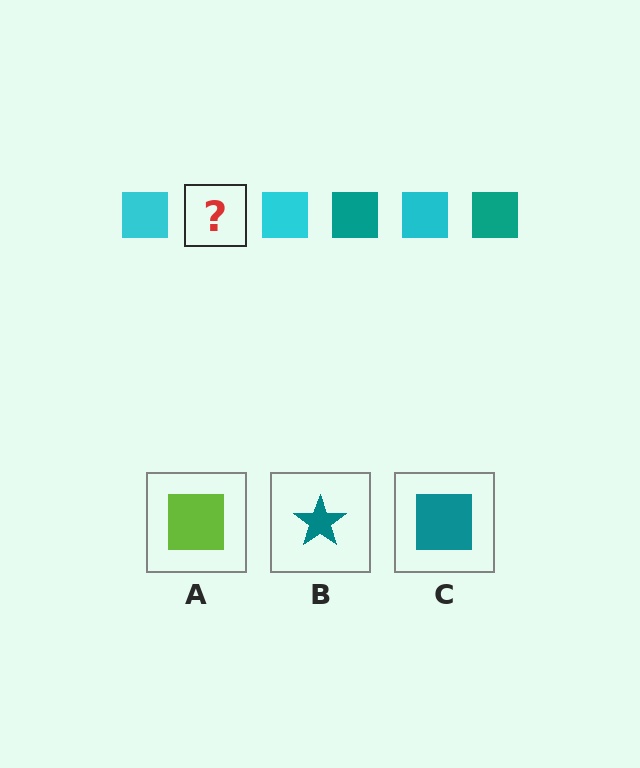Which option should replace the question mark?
Option C.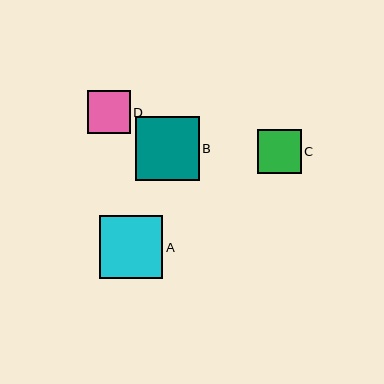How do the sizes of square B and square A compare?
Square B and square A are approximately the same size.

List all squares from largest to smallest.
From largest to smallest: B, A, C, D.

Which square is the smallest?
Square D is the smallest with a size of approximately 43 pixels.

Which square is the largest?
Square B is the largest with a size of approximately 64 pixels.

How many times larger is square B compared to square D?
Square B is approximately 1.5 times the size of square D.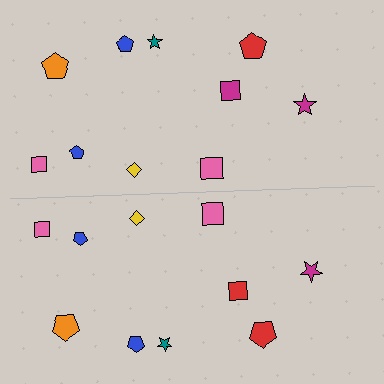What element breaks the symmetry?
The red square on the bottom side breaks the symmetry — its mirror counterpart is magenta.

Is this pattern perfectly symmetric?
No, the pattern is not perfectly symmetric. The red square on the bottom side breaks the symmetry — its mirror counterpart is magenta.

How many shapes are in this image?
There are 20 shapes in this image.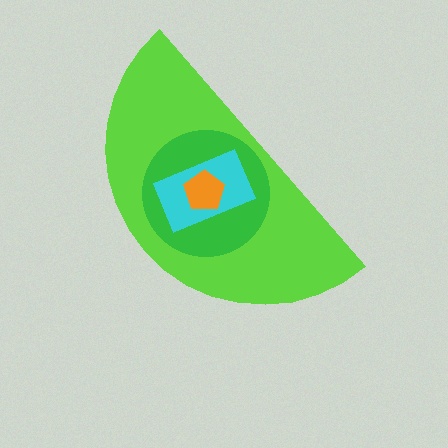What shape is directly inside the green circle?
The cyan rectangle.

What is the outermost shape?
The lime semicircle.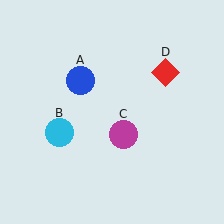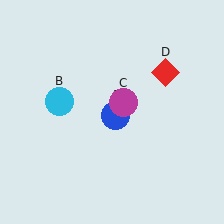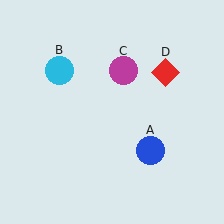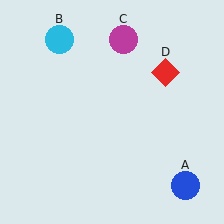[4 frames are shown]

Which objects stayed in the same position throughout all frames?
Red diamond (object D) remained stationary.